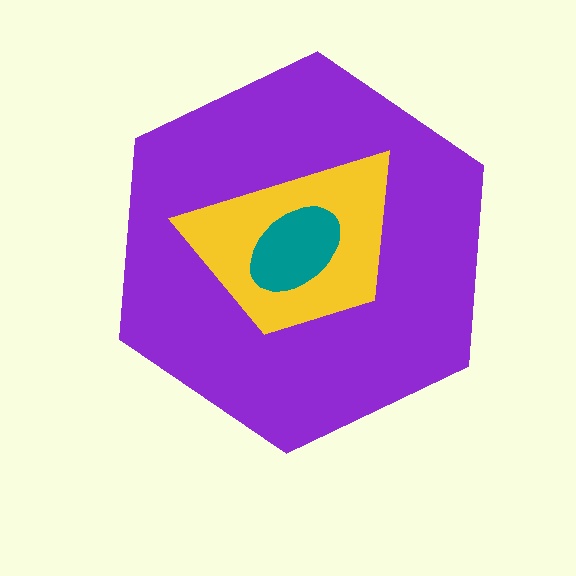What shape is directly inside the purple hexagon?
The yellow trapezoid.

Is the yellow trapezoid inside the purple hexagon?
Yes.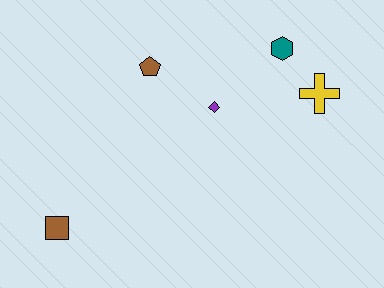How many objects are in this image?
There are 5 objects.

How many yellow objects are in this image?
There is 1 yellow object.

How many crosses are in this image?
There is 1 cross.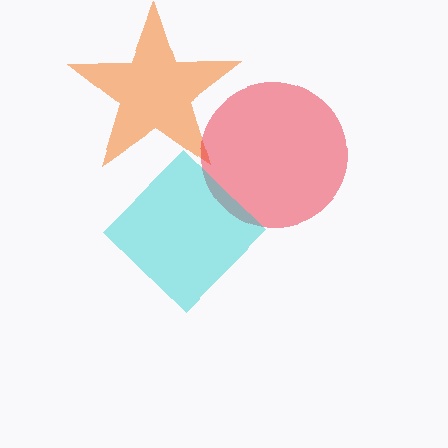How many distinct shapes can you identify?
There are 3 distinct shapes: an orange star, a red circle, a cyan diamond.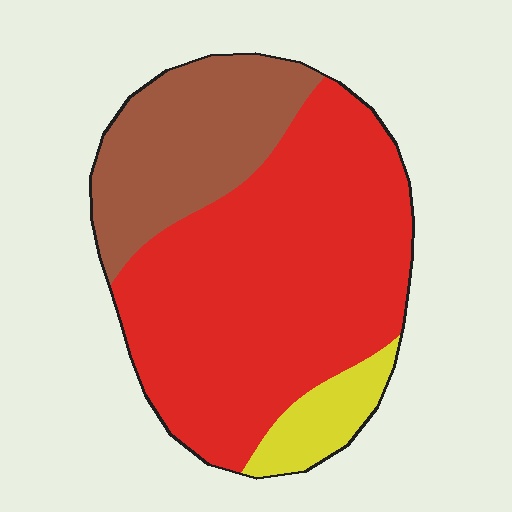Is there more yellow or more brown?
Brown.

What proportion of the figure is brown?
Brown takes up between a quarter and a half of the figure.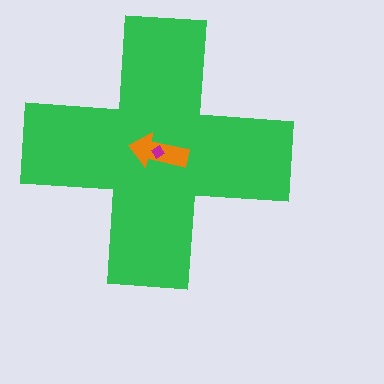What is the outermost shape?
The green cross.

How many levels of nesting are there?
3.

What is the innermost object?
The magenta diamond.